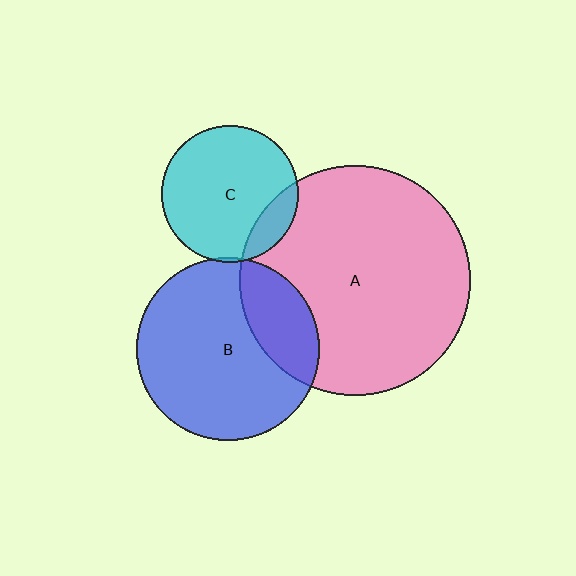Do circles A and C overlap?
Yes.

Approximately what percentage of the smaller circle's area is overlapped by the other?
Approximately 15%.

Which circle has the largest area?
Circle A (pink).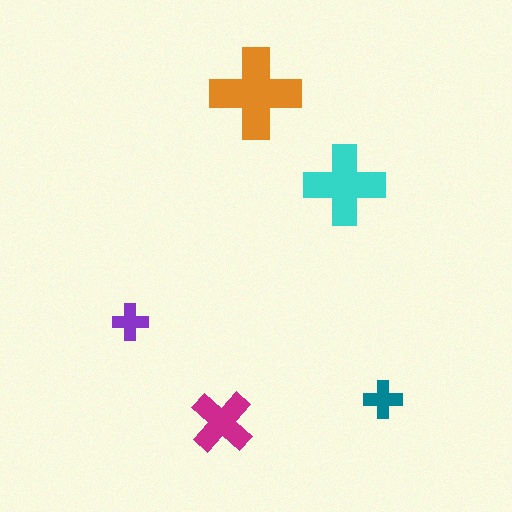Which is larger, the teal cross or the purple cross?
The teal one.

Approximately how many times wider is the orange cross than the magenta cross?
About 1.5 times wider.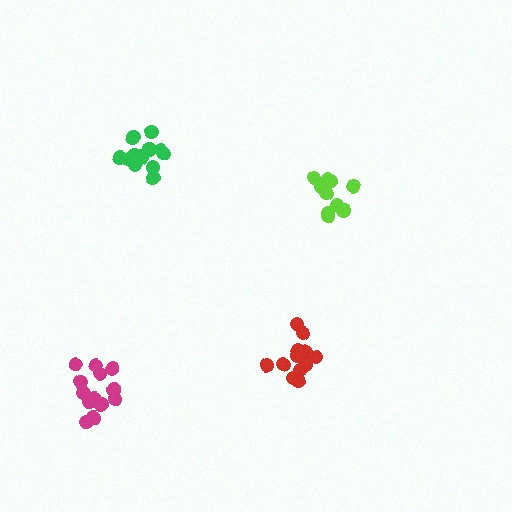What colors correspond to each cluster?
The clusters are colored: lime, red, green, magenta.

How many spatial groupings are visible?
There are 4 spatial groupings.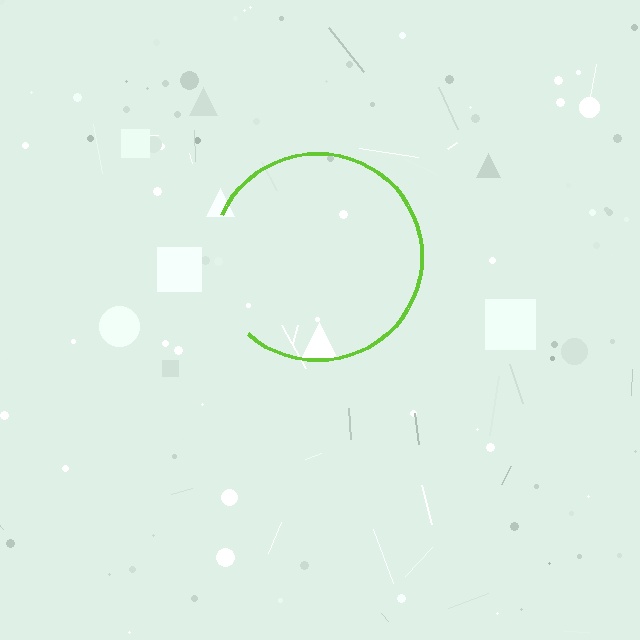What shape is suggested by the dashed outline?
The dashed outline suggests a circle.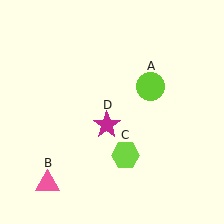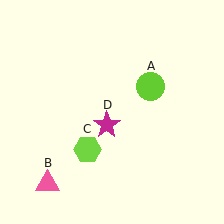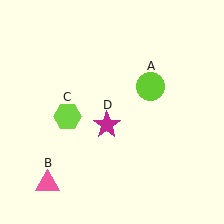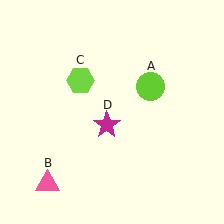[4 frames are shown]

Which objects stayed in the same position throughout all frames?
Lime circle (object A) and pink triangle (object B) and magenta star (object D) remained stationary.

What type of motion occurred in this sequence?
The lime hexagon (object C) rotated clockwise around the center of the scene.